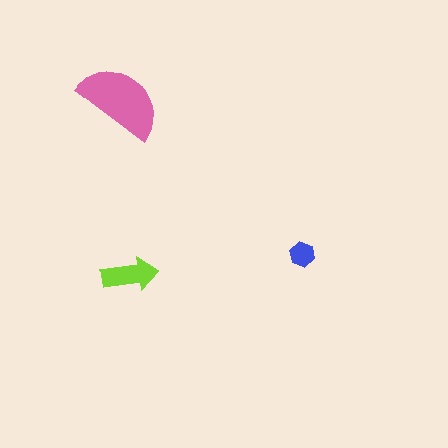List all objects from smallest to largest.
The blue hexagon, the lime arrow, the pink semicircle.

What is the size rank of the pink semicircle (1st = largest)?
1st.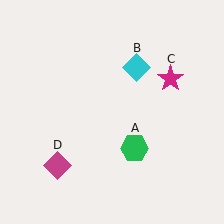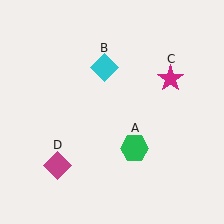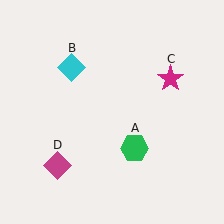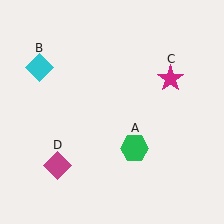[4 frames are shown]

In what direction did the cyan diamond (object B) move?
The cyan diamond (object B) moved left.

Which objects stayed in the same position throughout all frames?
Green hexagon (object A) and magenta star (object C) and magenta diamond (object D) remained stationary.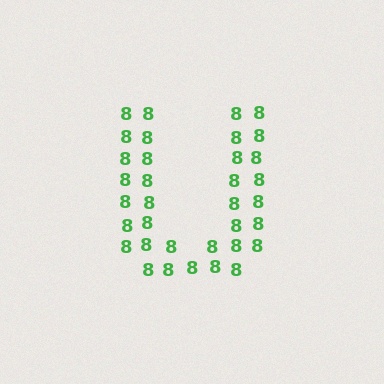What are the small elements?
The small elements are digit 8's.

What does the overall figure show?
The overall figure shows the letter U.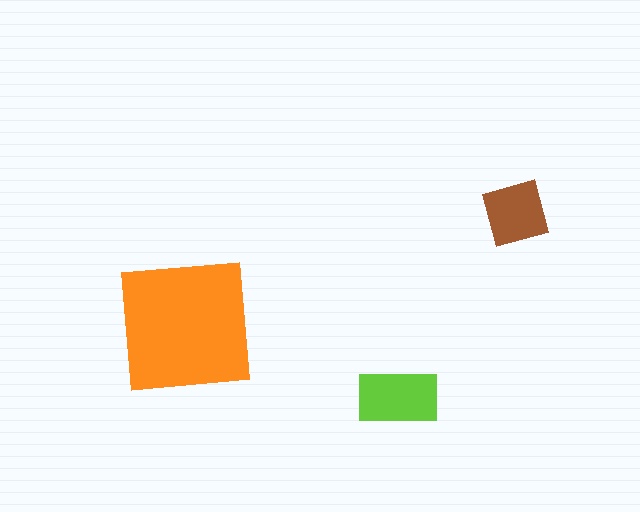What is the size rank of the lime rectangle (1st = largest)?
2nd.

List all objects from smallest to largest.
The brown diamond, the lime rectangle, the orange square.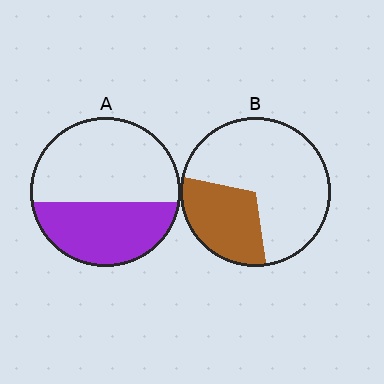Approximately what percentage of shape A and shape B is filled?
A is approximately 40% and B is approximately 30%.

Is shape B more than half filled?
No.